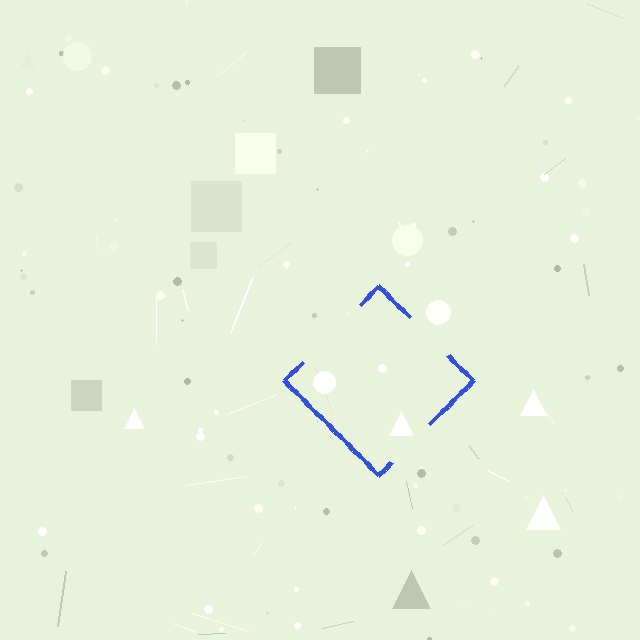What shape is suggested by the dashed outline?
The dashed outline suggests a diamond.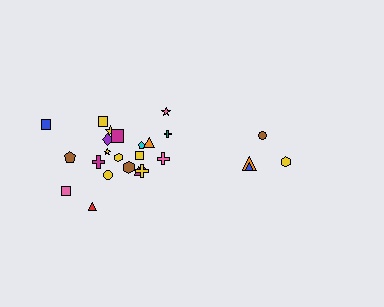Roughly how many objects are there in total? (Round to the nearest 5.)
Roughly 25 objects in total.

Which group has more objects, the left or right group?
The left group.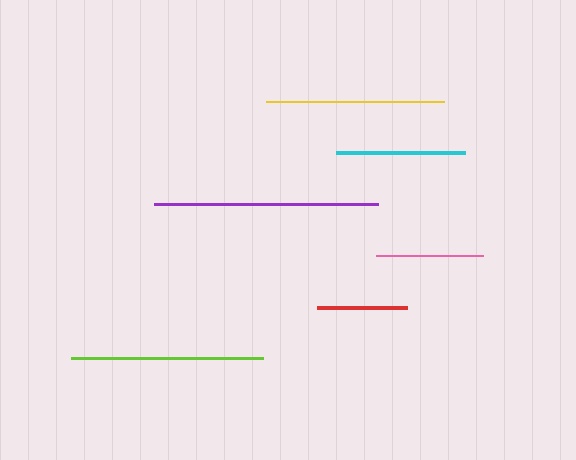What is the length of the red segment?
The red segment is approximately 90 pixels long.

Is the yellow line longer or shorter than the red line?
The yellow line is longer than the red line.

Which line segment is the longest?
The purple line is the longest at approximately 224 pixels.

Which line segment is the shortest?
The red line is the shortest at approximately 90 pixels.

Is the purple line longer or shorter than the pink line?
The purple line is longer than the pink line.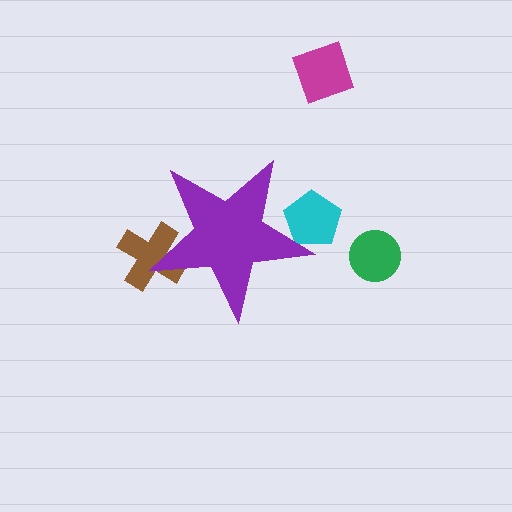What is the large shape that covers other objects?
A purple star.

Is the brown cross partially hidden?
Yes, the brown cross is partially hidden behind the purple star.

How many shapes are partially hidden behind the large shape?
2 shapes are partially hidden.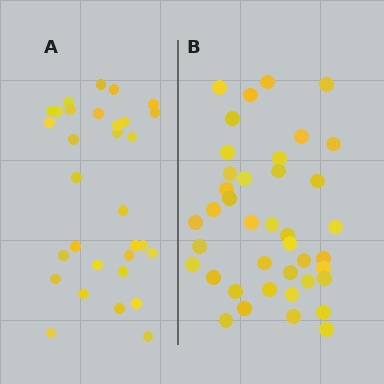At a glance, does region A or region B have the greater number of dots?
Region B (the right region) has more dots.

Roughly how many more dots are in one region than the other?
Region B has roughly 8 or so more dots than region A.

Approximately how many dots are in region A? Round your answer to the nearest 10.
About 30 dots. (The exact count is 31, which rounds to 30.)